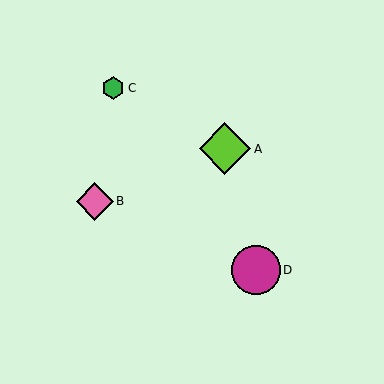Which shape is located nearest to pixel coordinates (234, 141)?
The lime diamond (labeled A) at (225, 149) is nearest to that location.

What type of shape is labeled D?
Shape D is a magenta circle.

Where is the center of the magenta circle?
The center of the magenta circle is at (256, 270).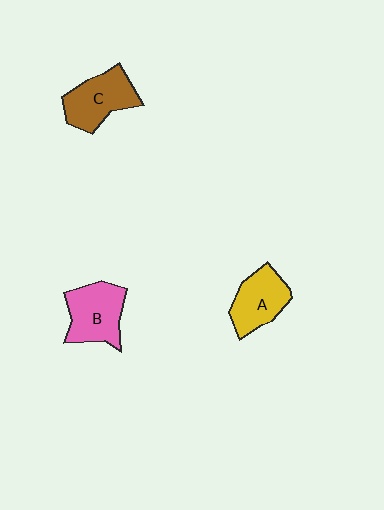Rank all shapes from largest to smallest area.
From largest to smallest: B (pink), C (brown), A (yellow).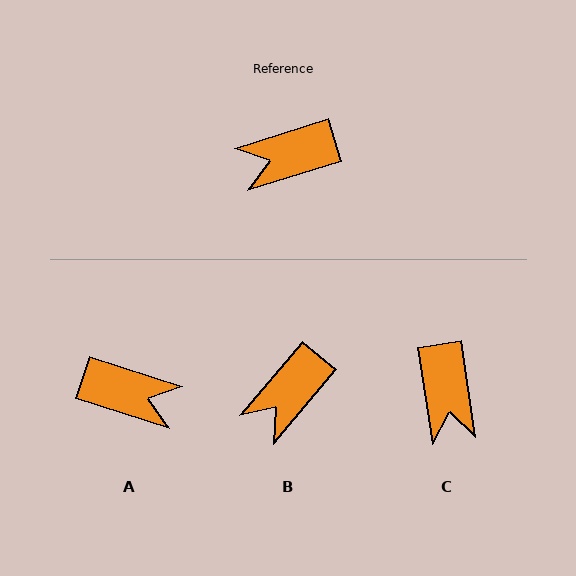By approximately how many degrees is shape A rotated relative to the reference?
Approximately 145 degrees counter-clockwise.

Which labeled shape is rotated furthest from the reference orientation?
A, about 145 degrees away.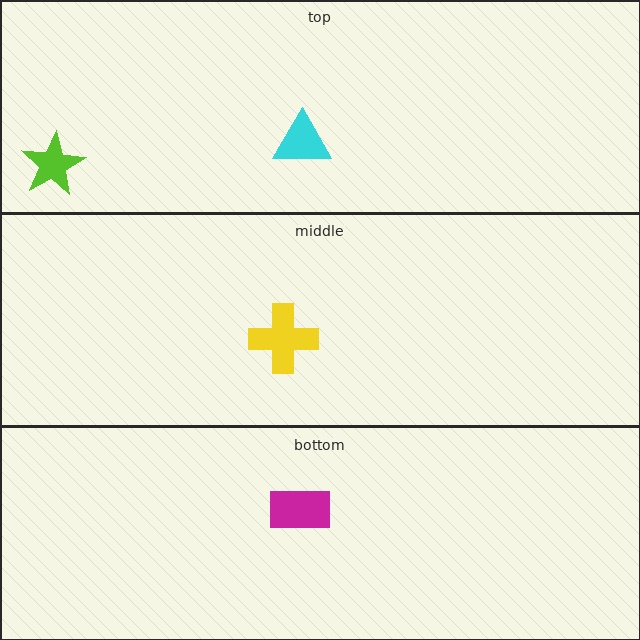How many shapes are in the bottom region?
1.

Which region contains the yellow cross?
The middle region.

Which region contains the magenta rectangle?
The bottom region.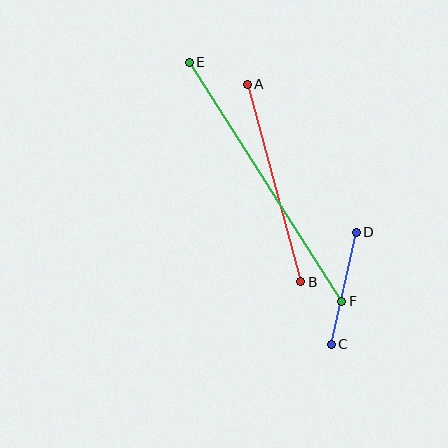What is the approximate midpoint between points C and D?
The midpoint is at approximately (344, 288) pixels.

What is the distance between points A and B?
The distance is approximately 205 pixels.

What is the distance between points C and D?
The distance is approximately 115 pixels.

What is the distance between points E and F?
The distance is approximately 283 pixels.